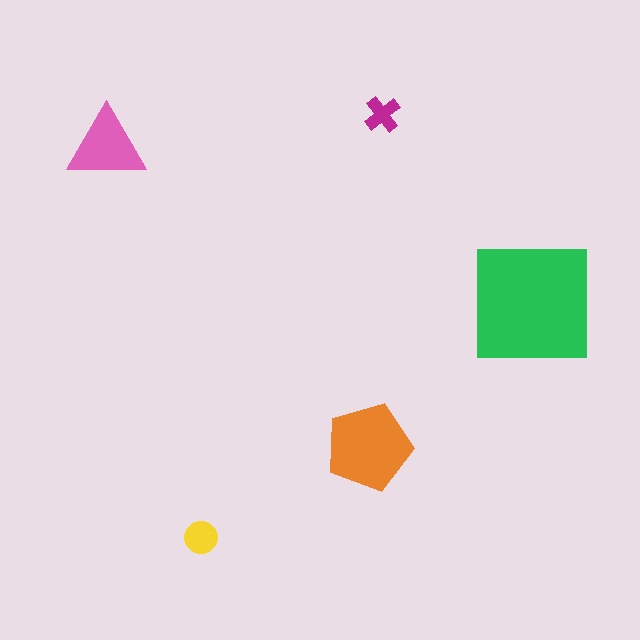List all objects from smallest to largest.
The magenta cross, the yellow circle, the pink triangle, the orange pentagon, the green square.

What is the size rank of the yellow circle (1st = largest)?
4th.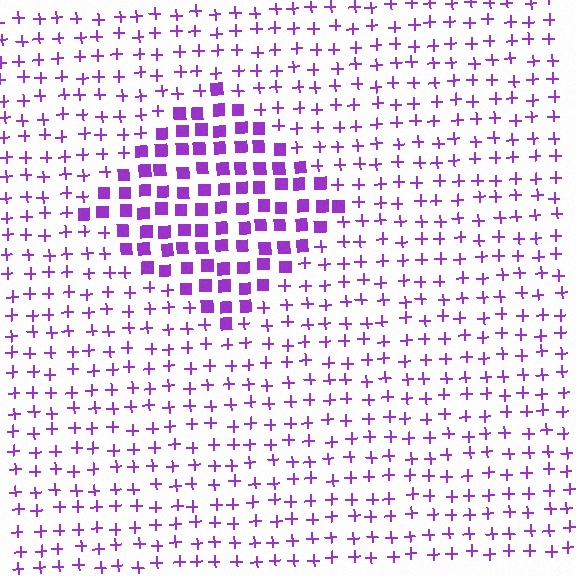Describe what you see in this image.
The image is filled with small purple elements arranged in a uniform grid. A diamond-shaped region contains squares, while the surrounding area contains plus signs. The boundary is defined purely by the change in element shape.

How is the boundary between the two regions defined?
The boundary is defined by a change in element shape: squares inside vs. plus signs outside. All elements share the same color and spacing.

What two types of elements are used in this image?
The image uses squares inside the diamond region and plus signs outside it.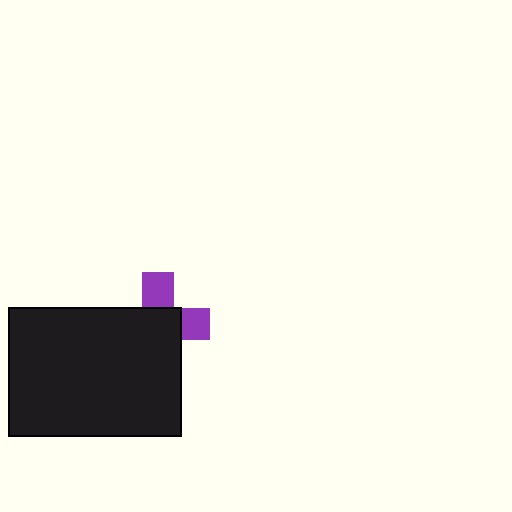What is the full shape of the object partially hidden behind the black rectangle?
The partially hidden object is a purple cross.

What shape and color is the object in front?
The object in front is a black rectangle.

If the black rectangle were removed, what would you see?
You would see the complete purple cross.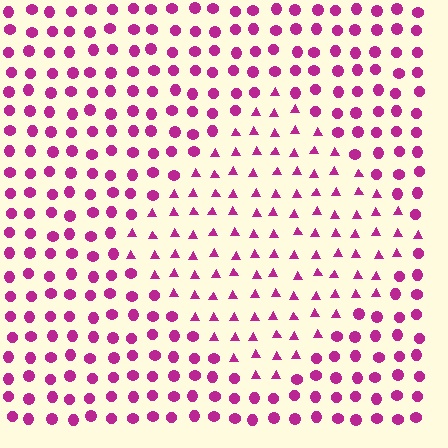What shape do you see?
I see a diamond.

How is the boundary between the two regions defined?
The boundary is defined by a change in element shape: triangles inside vs. circles outside. All elements share the same color and spacing.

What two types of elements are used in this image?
The image uses triangles inside the diamond region and circles outside it.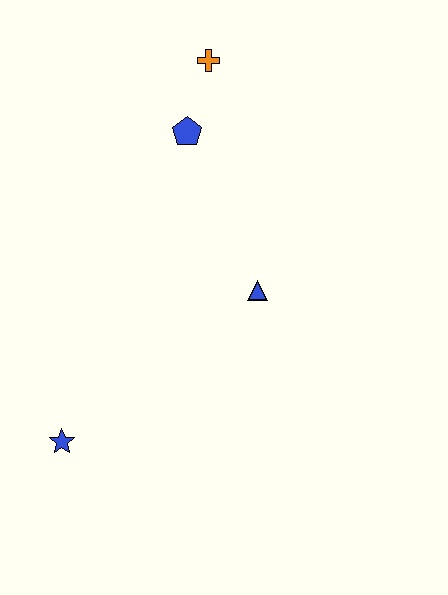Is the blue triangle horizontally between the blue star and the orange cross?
No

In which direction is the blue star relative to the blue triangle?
The blue star is to the left of the blue triangle.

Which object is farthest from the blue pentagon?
The blue star is farthest from the blue pentagon.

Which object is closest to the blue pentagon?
The orange cross is closest to the blue pentagon.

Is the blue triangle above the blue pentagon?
No